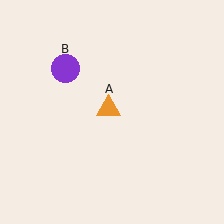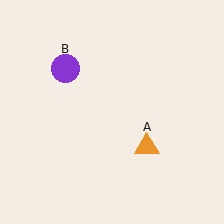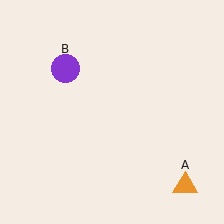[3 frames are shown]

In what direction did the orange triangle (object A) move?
The orange triangle (object A) moved down and to the right.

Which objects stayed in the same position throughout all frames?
Purple circle (object B) remained stationary.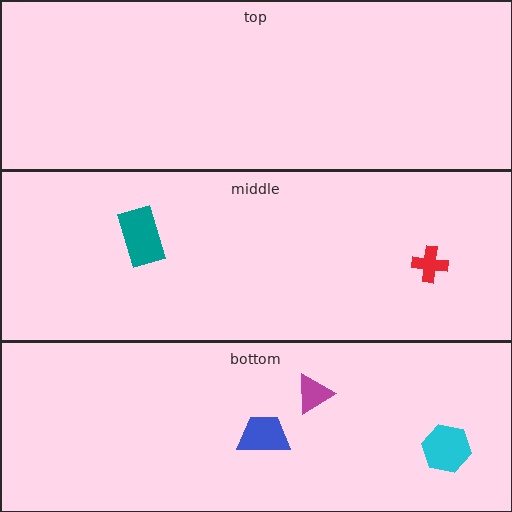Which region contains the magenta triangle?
The bottom region.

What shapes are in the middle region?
The red cross, the teal rectangle.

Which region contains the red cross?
The middle region.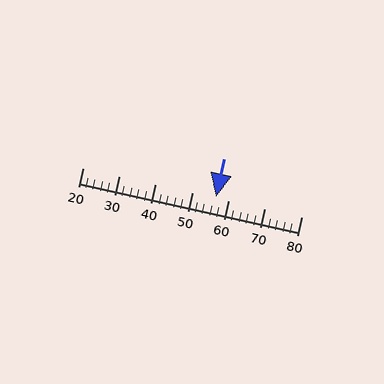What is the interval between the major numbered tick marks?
The major tick marks are spaced 10 units apart.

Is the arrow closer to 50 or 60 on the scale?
The arrow is closer to 60.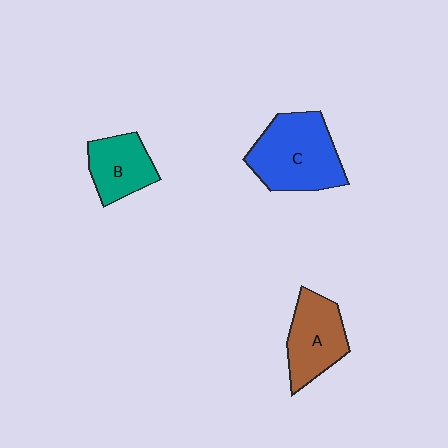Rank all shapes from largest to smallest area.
From largest to smallest: C (blue), A (brown), B (teal).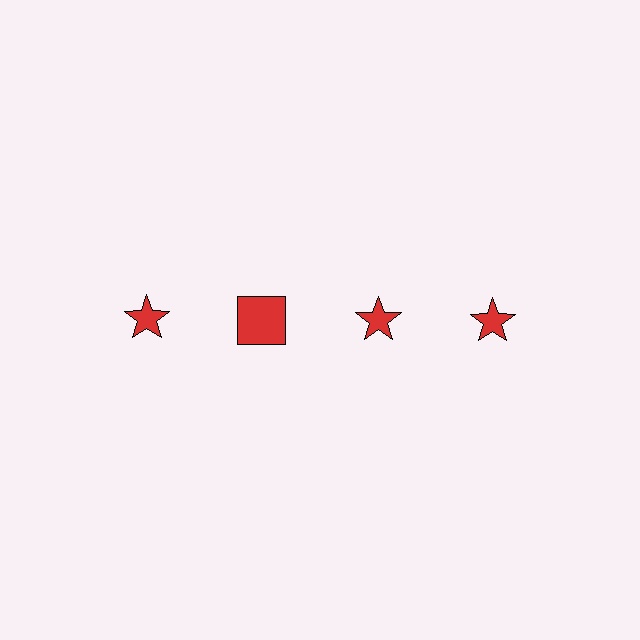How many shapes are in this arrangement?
There are 4 shapes arranged in a grid pattern.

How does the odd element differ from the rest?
It has a different shape: square instead of star.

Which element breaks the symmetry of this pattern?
The red square in the top row, second from left column breaks the symmetry. All other shapes are red stars.